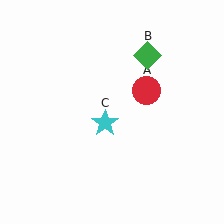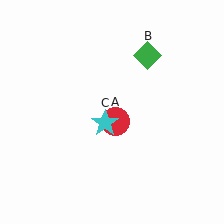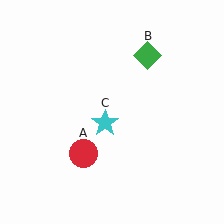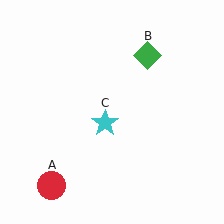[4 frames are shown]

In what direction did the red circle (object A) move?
The red circle (object A) moved down and to the left.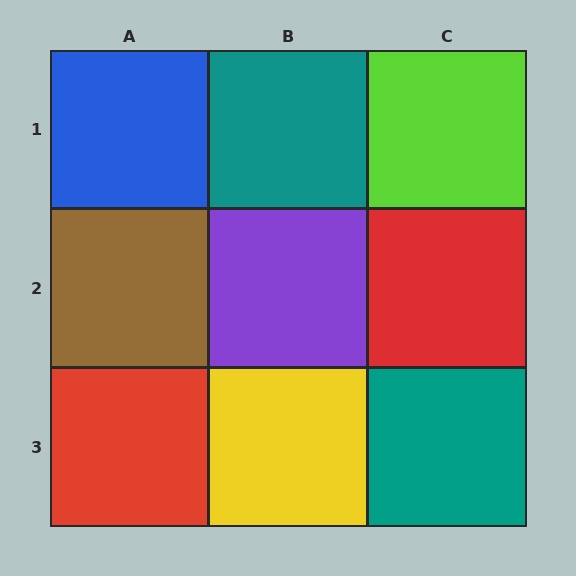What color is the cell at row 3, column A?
Red.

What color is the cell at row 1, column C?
Lime.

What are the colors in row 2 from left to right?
Brown, purple, red.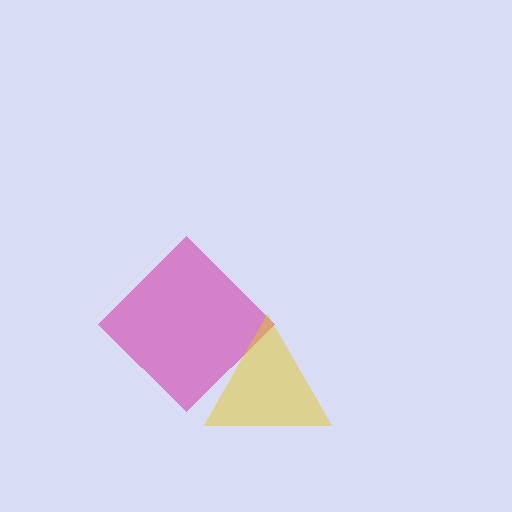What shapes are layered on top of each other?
The layered shapes are: a magenta diamond, a yellow triangle.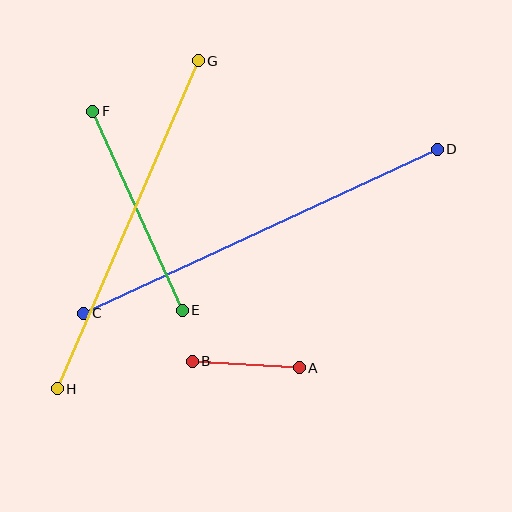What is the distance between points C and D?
The distance is approximately 391 pixels.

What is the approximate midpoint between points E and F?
The midpoint is at approximately (138, 211) pixels.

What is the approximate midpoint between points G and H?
The midpoint is at approximately (128, 225) pixels.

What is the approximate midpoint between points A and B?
The midpoint is at approximately (246, 364) pixels.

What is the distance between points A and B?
The distance is approximately 107 pixels.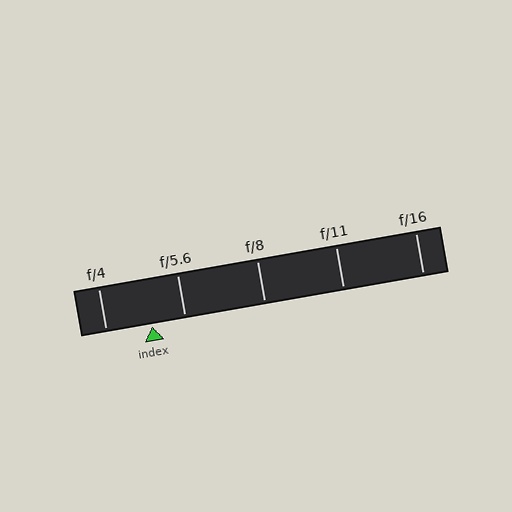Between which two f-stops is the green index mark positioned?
The index mark is between f/4 and f/5.6.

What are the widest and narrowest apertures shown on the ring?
The widest aperture shown is f/4 and the narrowest is f/16.